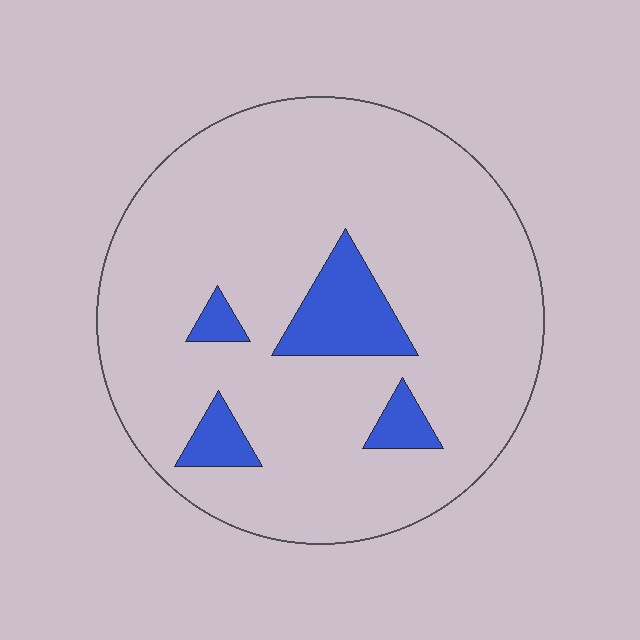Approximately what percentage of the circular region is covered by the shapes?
Approximately 10%.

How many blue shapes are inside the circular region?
4.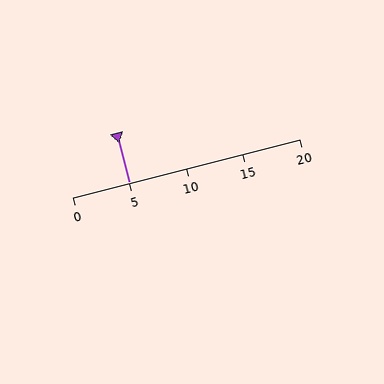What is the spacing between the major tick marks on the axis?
The major ticks are spaced 5 apart.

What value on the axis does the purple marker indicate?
The marker indicates approximately 5.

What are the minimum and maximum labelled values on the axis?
The axis runs from 0 to 20.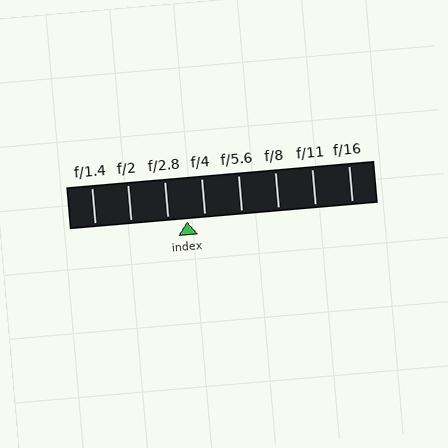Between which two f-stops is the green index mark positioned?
The index mark is between f/2.8 and f/4.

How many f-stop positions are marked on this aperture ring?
There are 8 f-stop positions marked.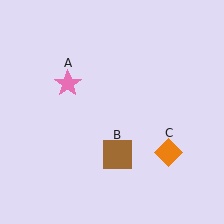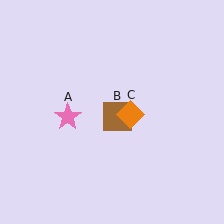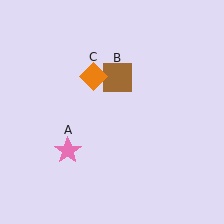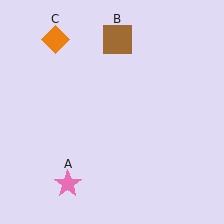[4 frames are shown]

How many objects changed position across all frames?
3 objects changed position: pink star (object A), brown square (object B), orange diamond (object C).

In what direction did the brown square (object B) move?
The brown square (object B) moved up.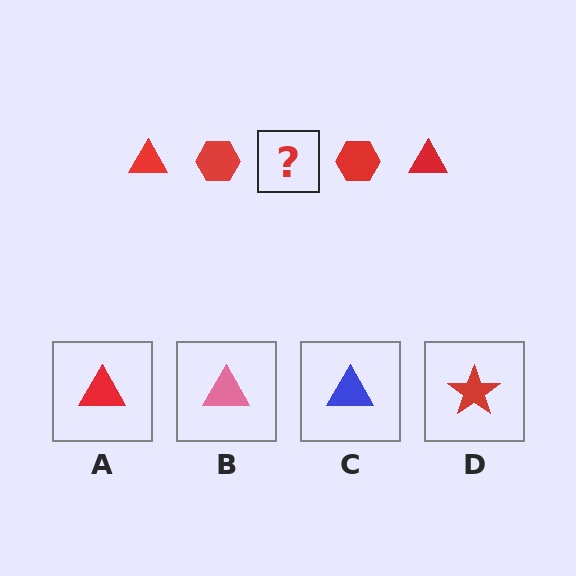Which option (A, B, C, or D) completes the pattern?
A.